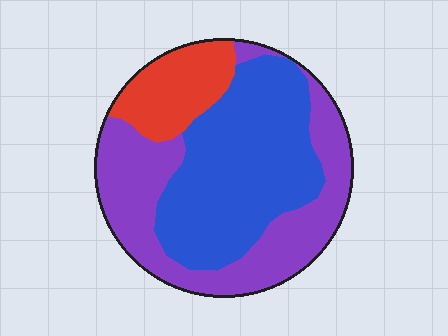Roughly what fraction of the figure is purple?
Purple takes up about two fifths (2/5) of the figure.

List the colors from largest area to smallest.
From largest to smallest: blue, purple, red.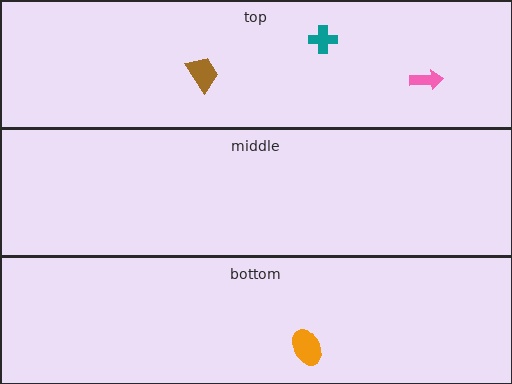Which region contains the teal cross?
The top region.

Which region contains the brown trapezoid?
The top region.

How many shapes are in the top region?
3.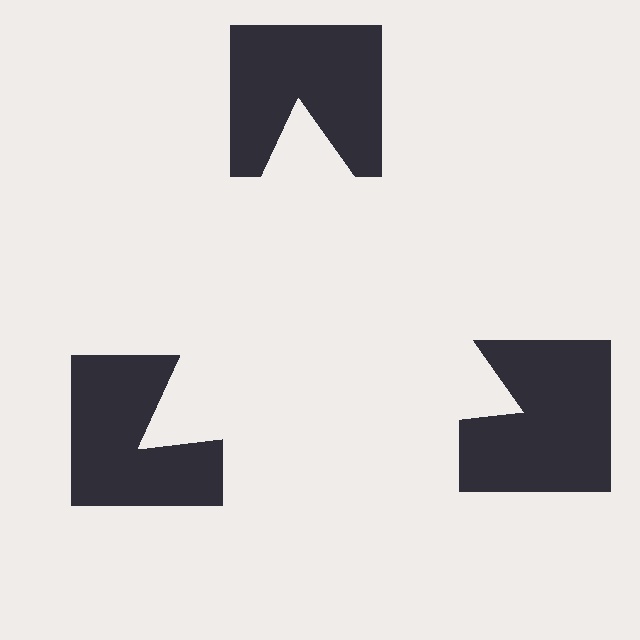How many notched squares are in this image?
There are 3 — one at each vertex of the illusory triangle.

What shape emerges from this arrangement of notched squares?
An illusory triangle — its edges are inferred from the aligned wedge cuts in the notched squares, not physically drawn.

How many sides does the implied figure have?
3 sides.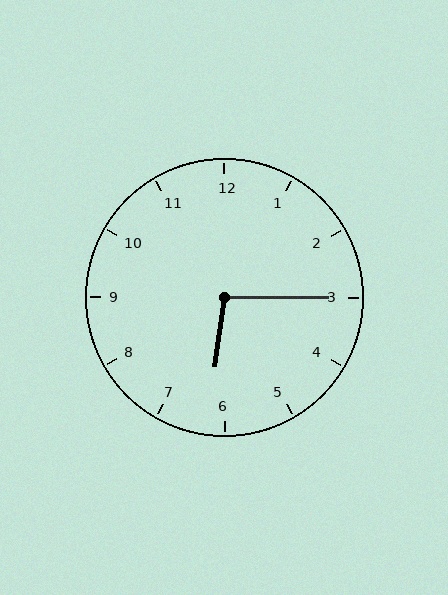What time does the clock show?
6:15.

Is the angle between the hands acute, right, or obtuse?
It is obtuse.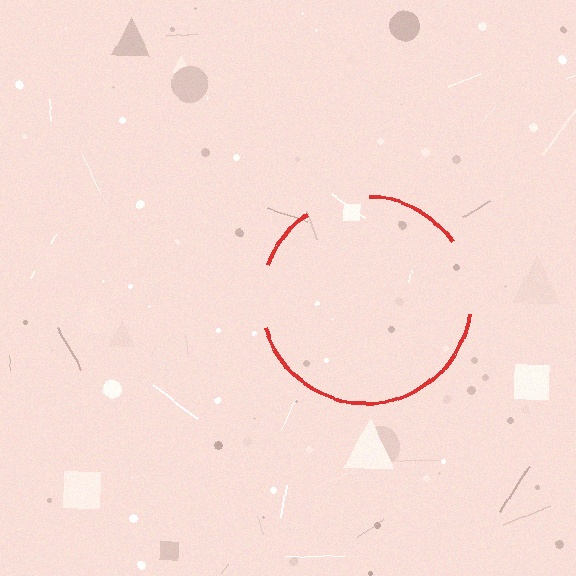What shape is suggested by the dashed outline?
The dashed outline suggests a circle.